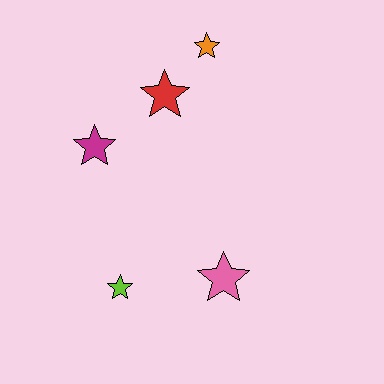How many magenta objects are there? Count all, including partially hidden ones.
There is 1 magenta object.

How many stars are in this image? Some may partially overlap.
There are 5 stars.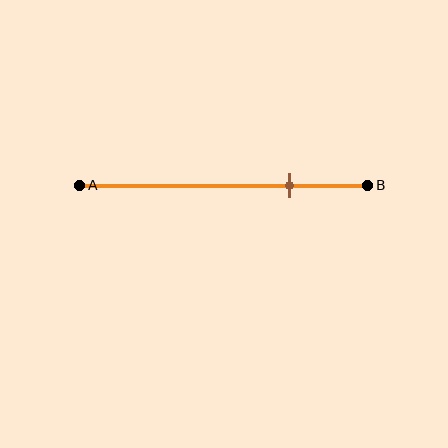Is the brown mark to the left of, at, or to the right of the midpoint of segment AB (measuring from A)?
The brown mark is to the right of the midpoint of segment AB.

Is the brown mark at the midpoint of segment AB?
No, the mark is at about 75% from A, not at the 50% midpoint.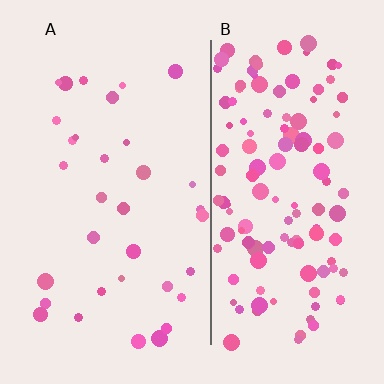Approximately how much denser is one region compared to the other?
Approximately 3.9× — region B over region A.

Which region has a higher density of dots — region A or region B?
B (the right).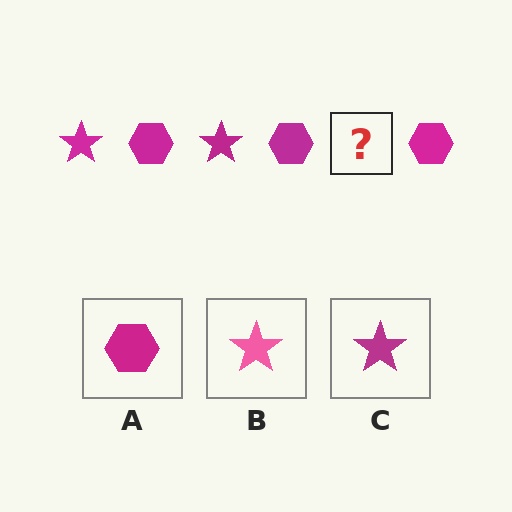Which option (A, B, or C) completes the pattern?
C.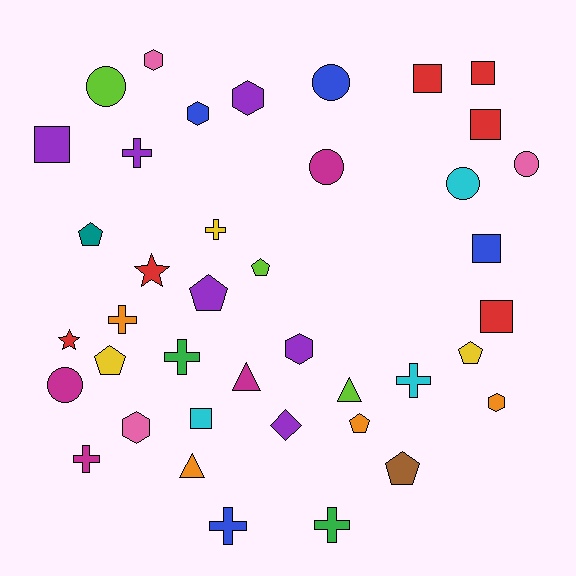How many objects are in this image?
There are 40 objects.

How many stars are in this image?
There are 2 stars.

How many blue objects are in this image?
There are 4 blue objects.